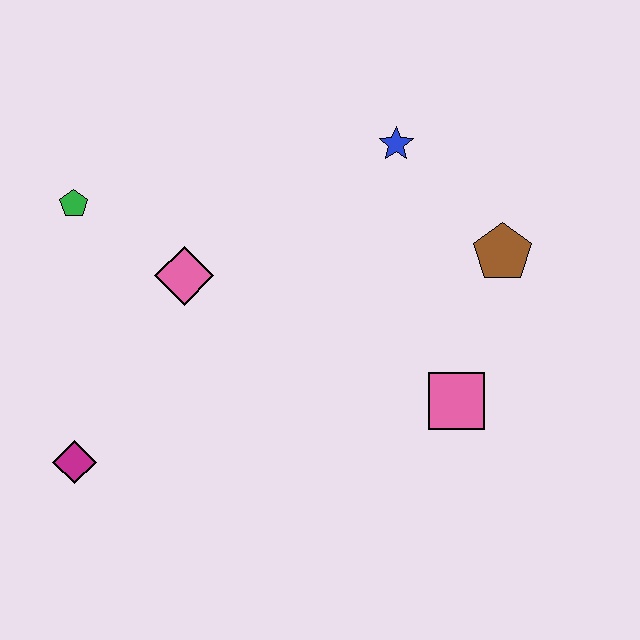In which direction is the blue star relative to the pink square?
The blue star is above the pink square.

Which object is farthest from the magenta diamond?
The brown pentagon is farthest from the magenta diamond.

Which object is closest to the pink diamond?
The green pentagon is closest to the pink diamond.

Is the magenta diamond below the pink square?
Yes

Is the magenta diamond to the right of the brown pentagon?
No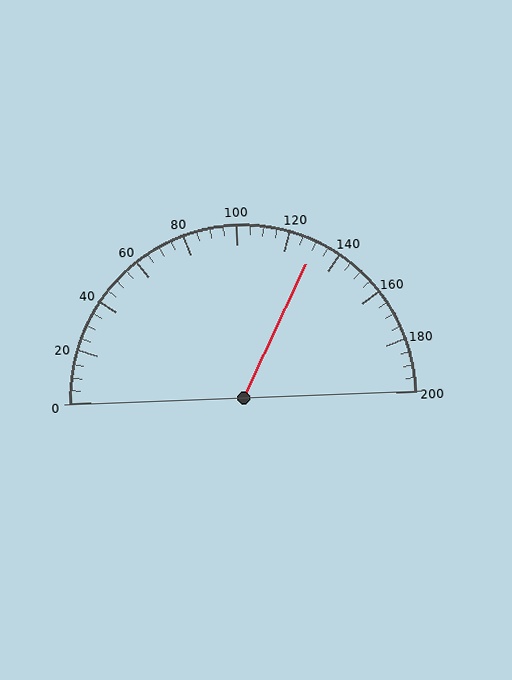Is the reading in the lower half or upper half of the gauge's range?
The reading is in the upper half of the range (0 to 200).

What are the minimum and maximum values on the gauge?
The gauge ranges from 0 to 200.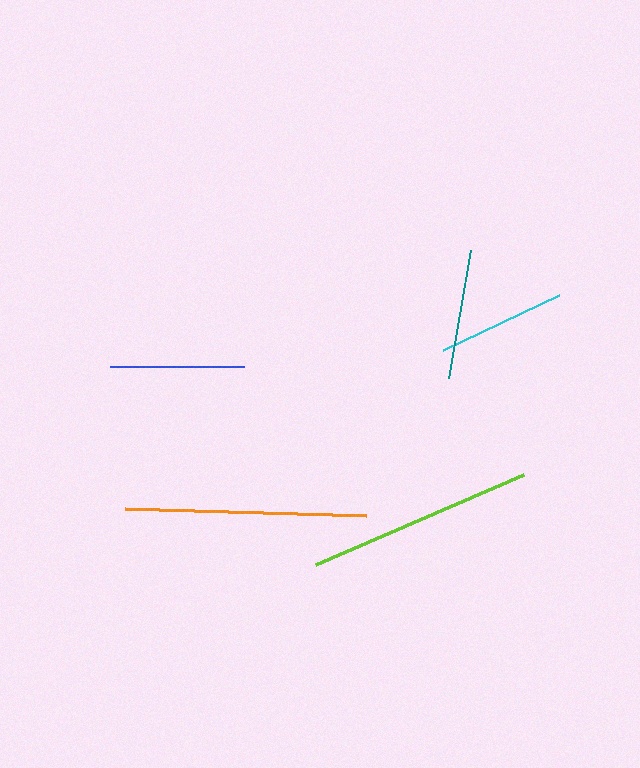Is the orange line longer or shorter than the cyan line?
The orange line is longer than the cyan line.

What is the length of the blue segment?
The blue segment is approximately 133 pixels long.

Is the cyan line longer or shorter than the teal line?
The teal line is longer than the cyan line.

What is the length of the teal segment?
The teal segment is approximately 130 pixels long.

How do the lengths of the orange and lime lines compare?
The orange and lime lines are approximately the same length.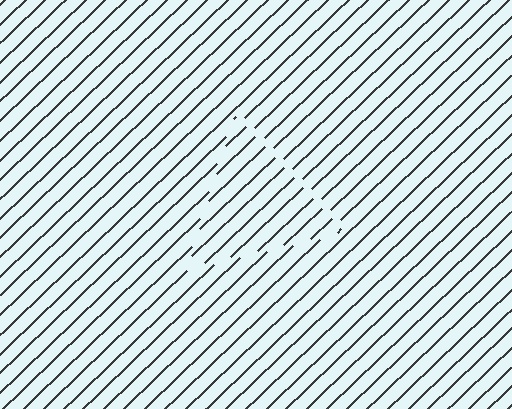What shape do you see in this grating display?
An illusory triangle. The interior of the shape contains the same grating, shifted by half a period — the contour is defined by the phase discontinuity where line-ends from the inner and outer gratings abut.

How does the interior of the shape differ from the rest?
The interior of the shape contains the same grating, shifted by half a period — the contour is defined by the phase discontinuity where line-ends from the inner and outer gratings abut.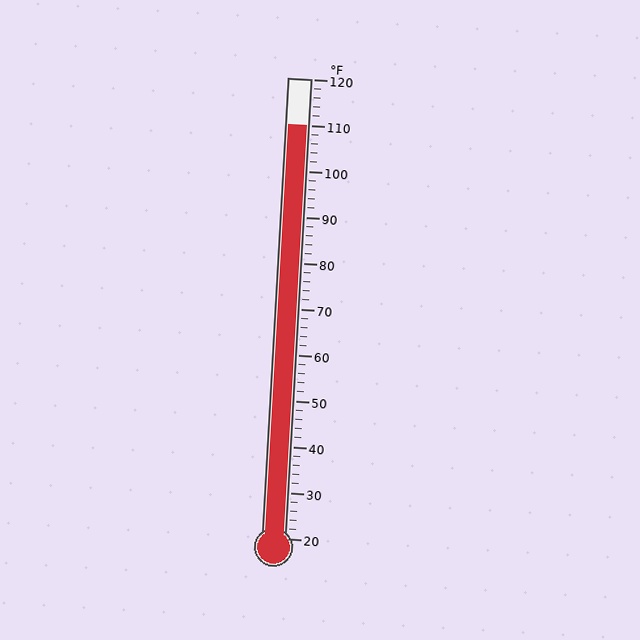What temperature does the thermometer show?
The thermometer shows approximately 110°F.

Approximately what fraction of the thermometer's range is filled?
The thermometer is filled to approximately 90% of its range.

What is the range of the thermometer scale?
The thermometer scale ranges from 20°F to 120°F.